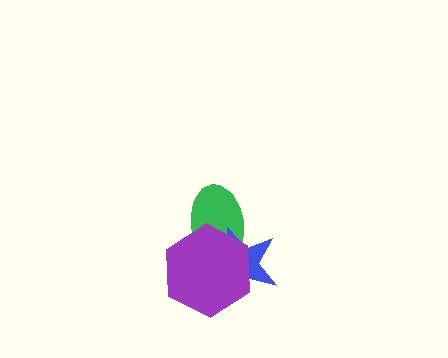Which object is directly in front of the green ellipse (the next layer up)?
The blue star is directly in front of the green ellipse.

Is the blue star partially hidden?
Yes, it is partially covered by another shape.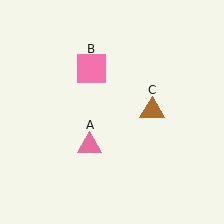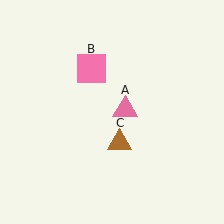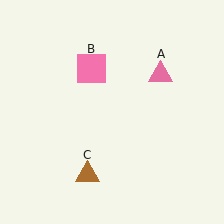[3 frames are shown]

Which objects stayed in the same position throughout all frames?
Pink square (object B) remained stationary.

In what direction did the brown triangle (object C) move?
The brown triangle (object C) moved down and to the left.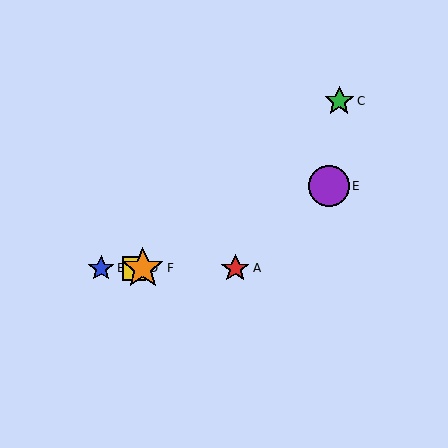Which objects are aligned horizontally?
Objects A, B, D, F are aligned horizontally.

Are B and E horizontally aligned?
No, B is at y≈268 and E is at y≈186.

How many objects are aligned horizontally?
4 objects (A, B, D, F) are aligned horizontally.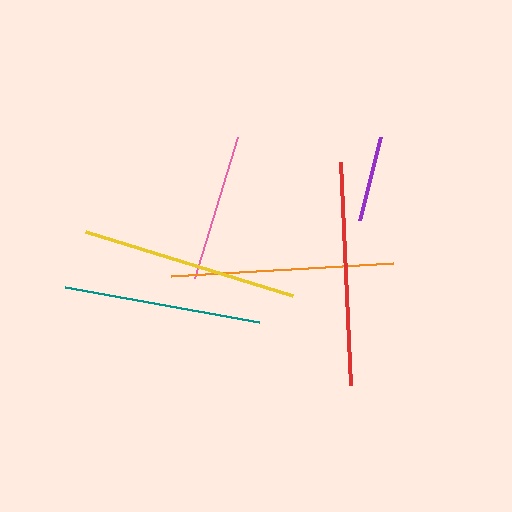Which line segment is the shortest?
The purple line is the shortest at approximately 85 pixels.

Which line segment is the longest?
The red line is the longest at approximately 223 pixels.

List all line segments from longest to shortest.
From longest to shortest: red, orange, yellow, teal, pink, purple.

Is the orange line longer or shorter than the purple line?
The orange line is longer than the purple line.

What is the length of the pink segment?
The pink segment is approximately 148 pixels long.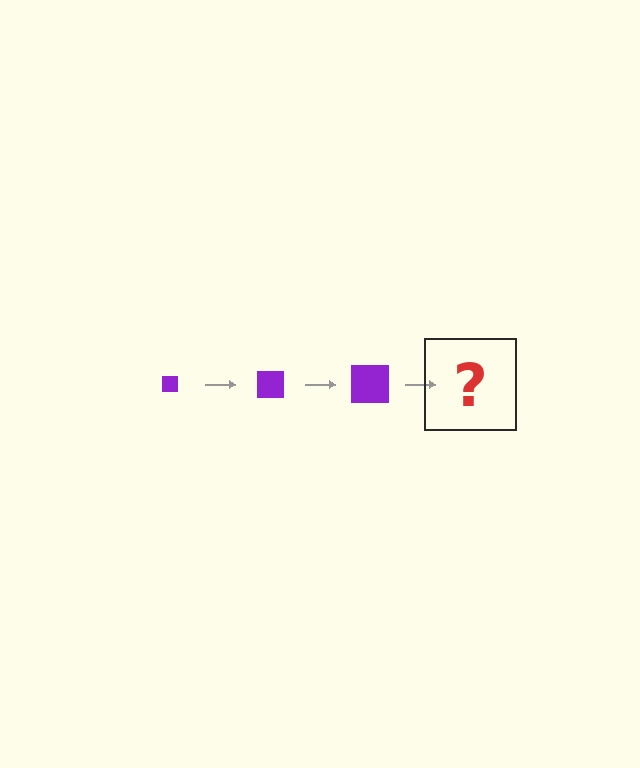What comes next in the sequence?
The next element should be a purple square, larger than the previous one.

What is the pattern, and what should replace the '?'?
The pattern is that the square gets progressively larger each step. The '?' should be a purple square, larger than the previous one.